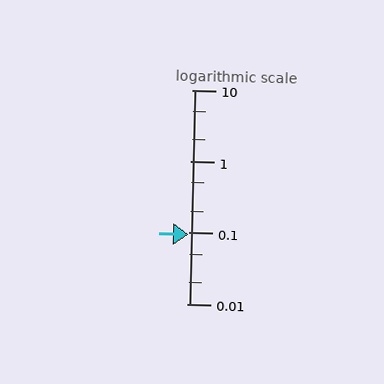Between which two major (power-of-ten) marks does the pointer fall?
The pointer is between 0.01 and 0.1.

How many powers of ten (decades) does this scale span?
The scale spans 3 decades, from 0.01 to 10.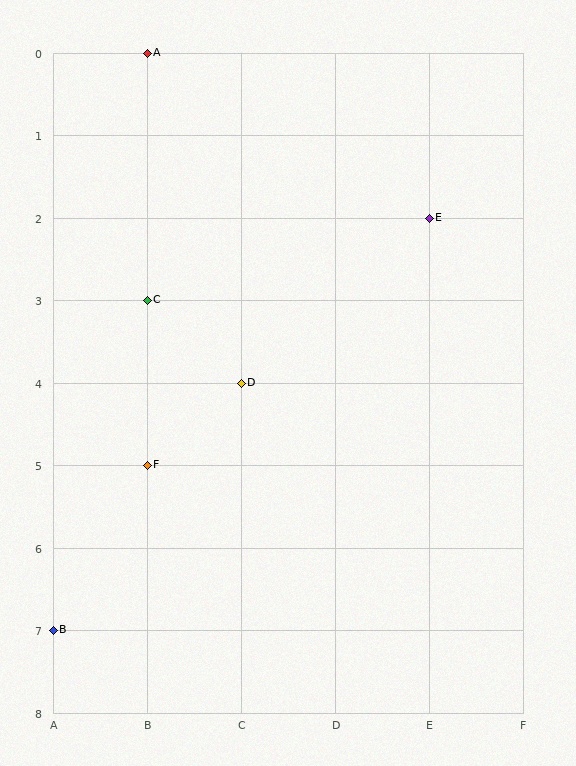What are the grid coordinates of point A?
Point A is at grid coordinates (B, 0).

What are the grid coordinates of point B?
Point B is at grid coordinates (A, 7).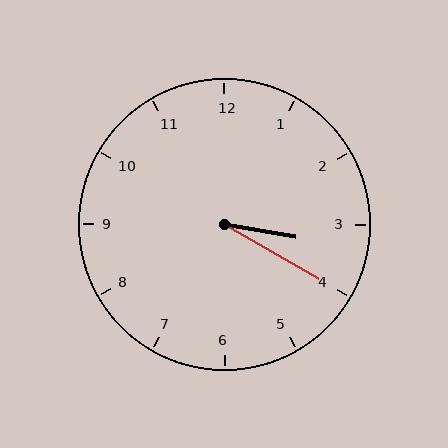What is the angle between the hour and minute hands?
Approximately 20 degrees.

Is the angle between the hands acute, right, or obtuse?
It is acute.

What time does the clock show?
3:20.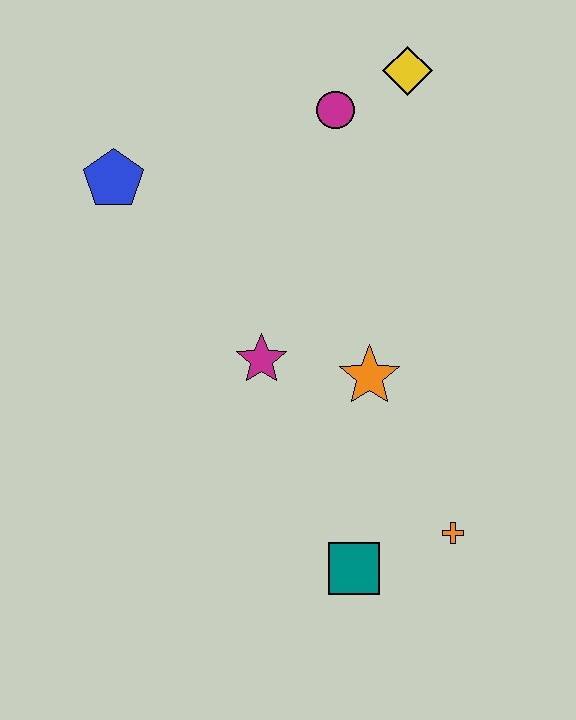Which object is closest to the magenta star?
The orange star is closest to the magenta star.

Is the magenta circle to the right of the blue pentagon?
Yes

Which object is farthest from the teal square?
The yellow diamond is farthest from the teal square.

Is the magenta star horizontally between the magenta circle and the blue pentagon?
Yes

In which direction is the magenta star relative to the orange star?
The magenta star is to the left of the orange star.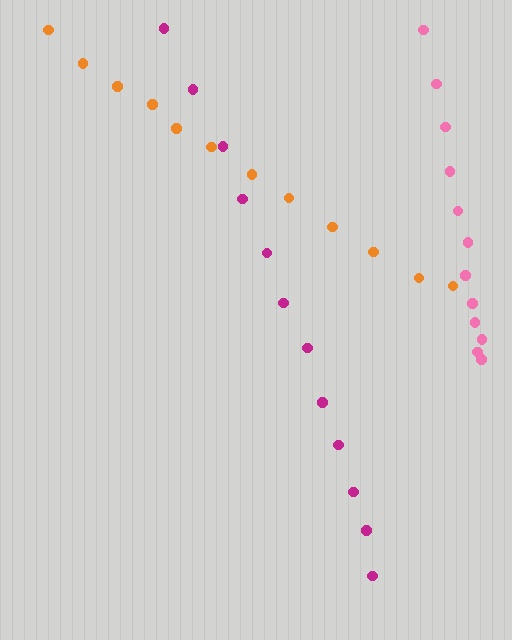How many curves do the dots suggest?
There are 3 distinct paths.